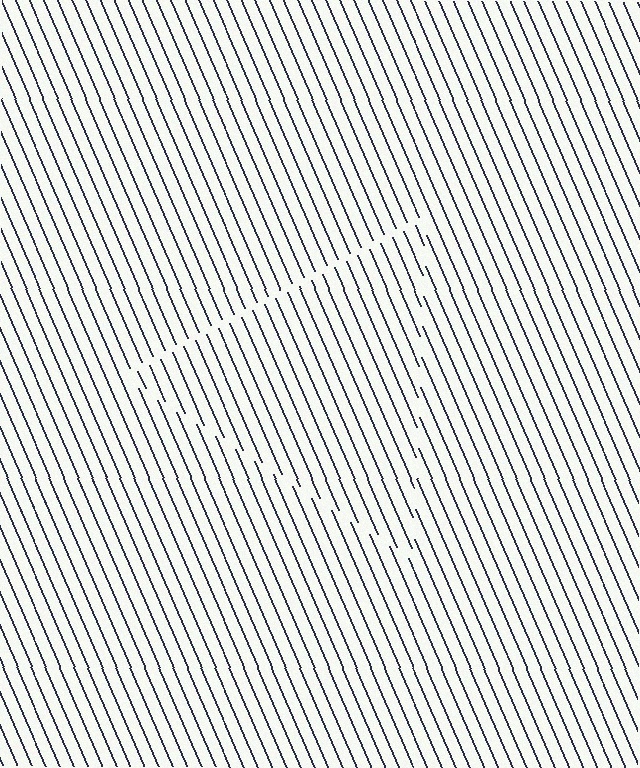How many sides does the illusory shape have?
3 sides — the line-ends trace a triangle.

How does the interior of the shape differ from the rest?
The interior of the shape contains the same grating, shifted by half a period — the contour is defined by the phase discontinuity where line-ends from the inner and outer gratings abut.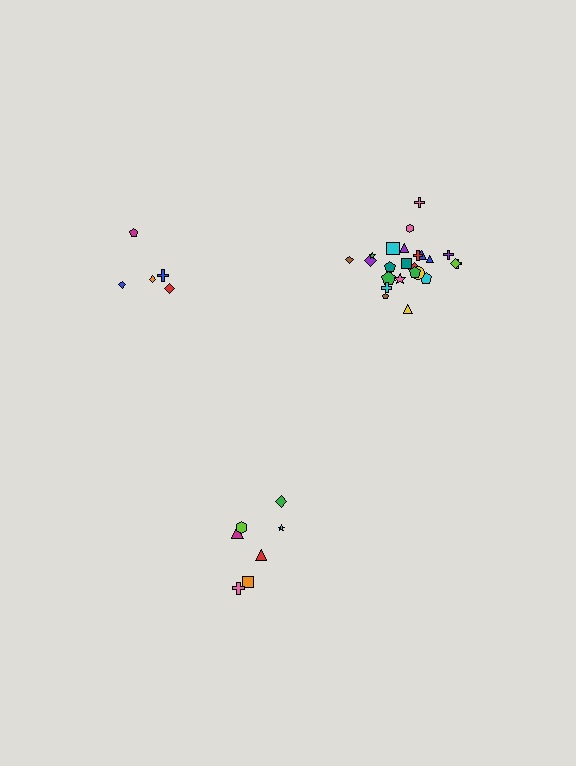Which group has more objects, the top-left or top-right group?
The top-right group.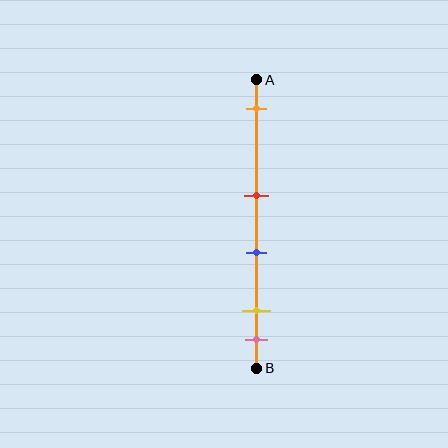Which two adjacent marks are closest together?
The yellow and pink marks are the closest adjacent pair.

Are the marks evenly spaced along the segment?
No, the marks are not evenly spaced.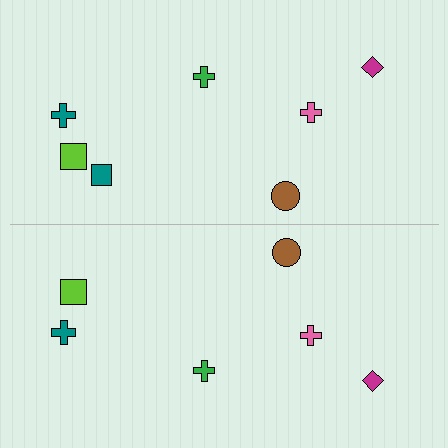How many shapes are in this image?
There are 13 shapes in this image.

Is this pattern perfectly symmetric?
No, the pattern is not perfectly symmetric. A teal square is missing from the bottom side.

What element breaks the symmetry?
A teal square is missing from the bottom side.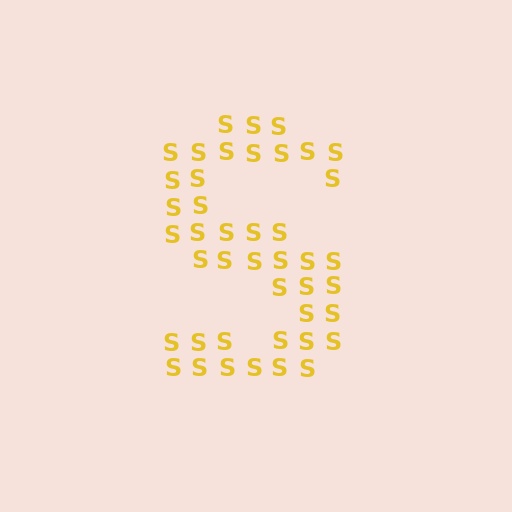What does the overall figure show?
The overall figure shows the letter S.